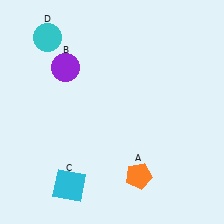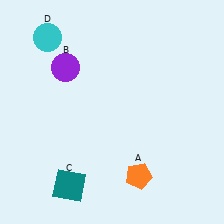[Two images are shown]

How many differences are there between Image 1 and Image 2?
There is 1 difference between the two images.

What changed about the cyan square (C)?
In Image 1, C is cyan. In Image 2, it changed to teal.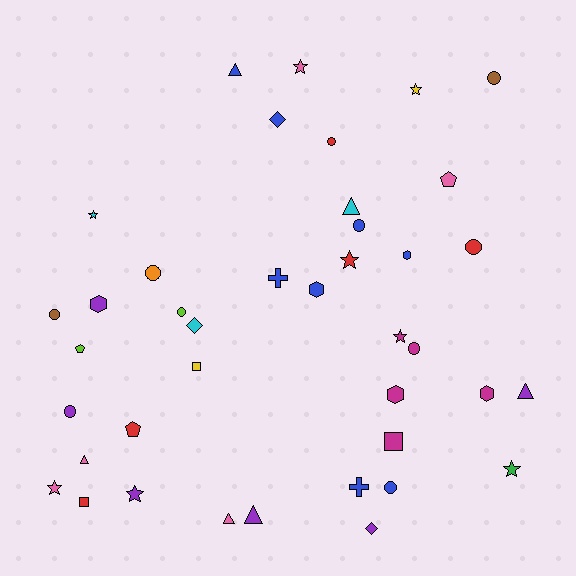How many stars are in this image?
There are 8 stars.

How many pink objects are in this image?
There are 5 pink objects.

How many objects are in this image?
There are 40 objects.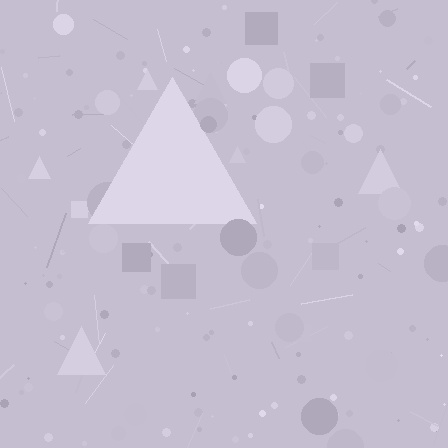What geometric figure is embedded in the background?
A triangle is embedded in the background.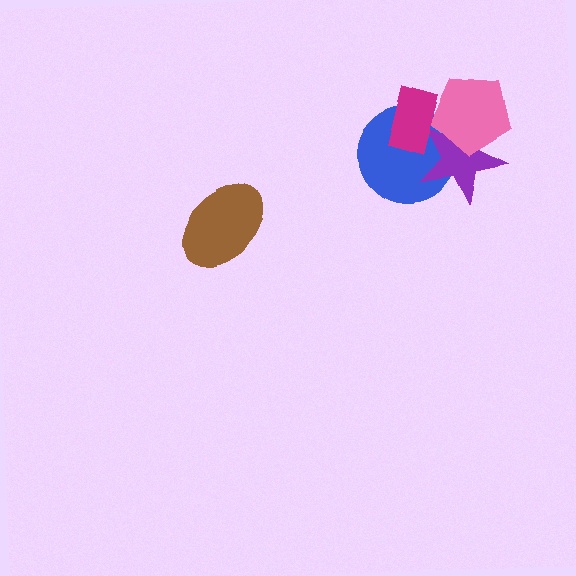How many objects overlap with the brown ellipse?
0 objects overlap with the brown ellipse.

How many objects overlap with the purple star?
3 objects overlap with the purple star.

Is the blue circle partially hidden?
Yes, it is partially covered by another shape.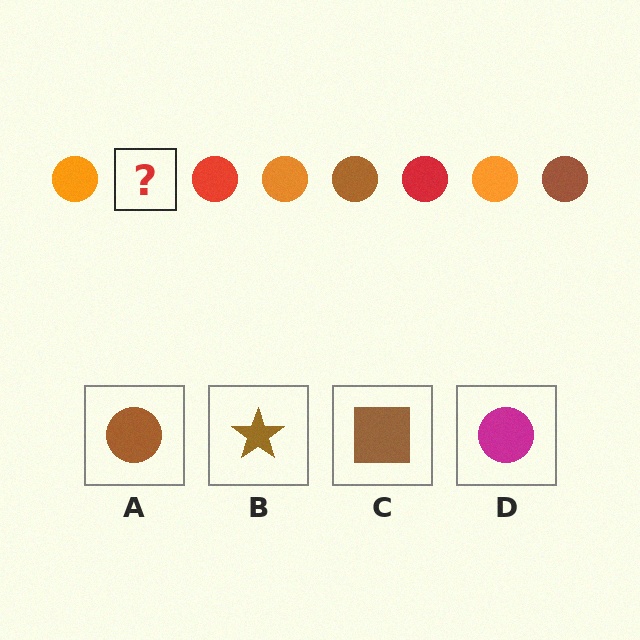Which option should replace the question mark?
Option A.